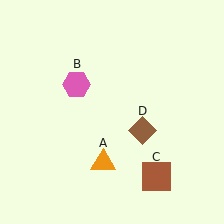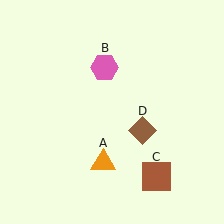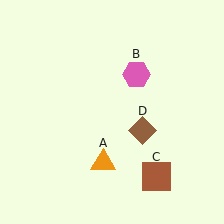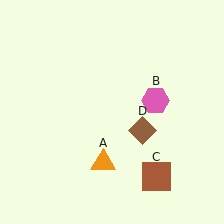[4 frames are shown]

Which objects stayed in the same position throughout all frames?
Orange triangle (object A) and brown square (object C) and brown diamond (object D) remained stationary.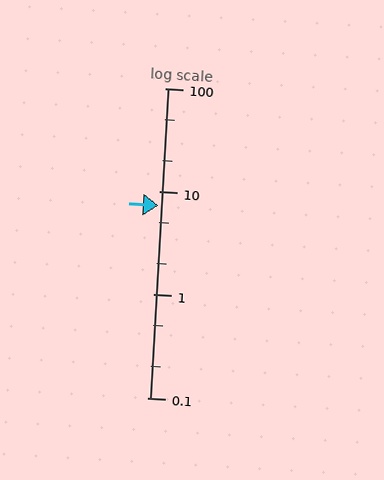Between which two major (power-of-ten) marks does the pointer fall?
The pointer is between 1 and 10.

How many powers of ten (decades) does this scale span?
The scale spans 3 decades, from 0.1 to 100.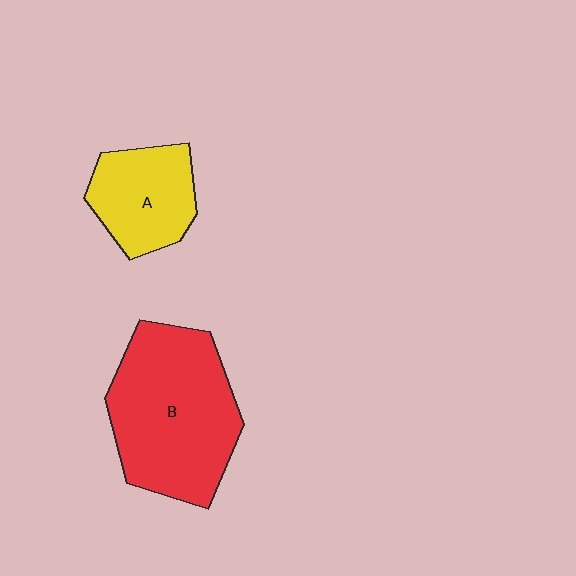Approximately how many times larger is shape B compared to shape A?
Approximately 2.0 times.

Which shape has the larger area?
Shape B (red).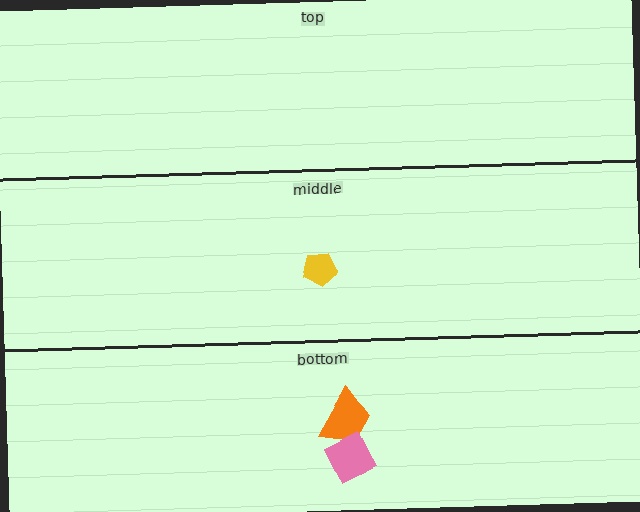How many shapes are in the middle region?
1.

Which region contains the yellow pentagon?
The middle region.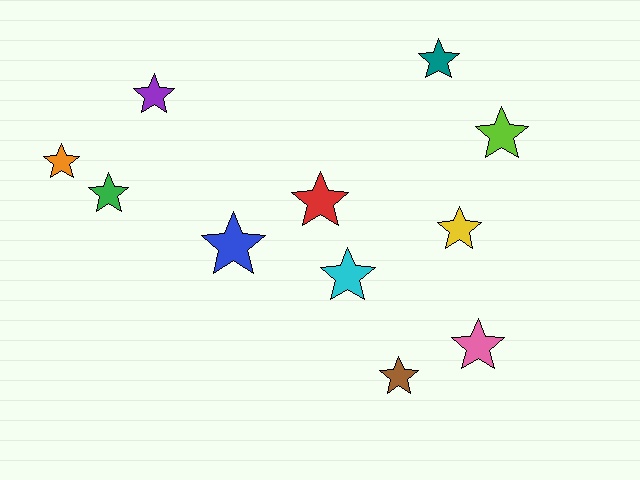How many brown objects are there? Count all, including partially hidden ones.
There is 1 brown object.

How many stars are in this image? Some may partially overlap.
There are 11 stars.